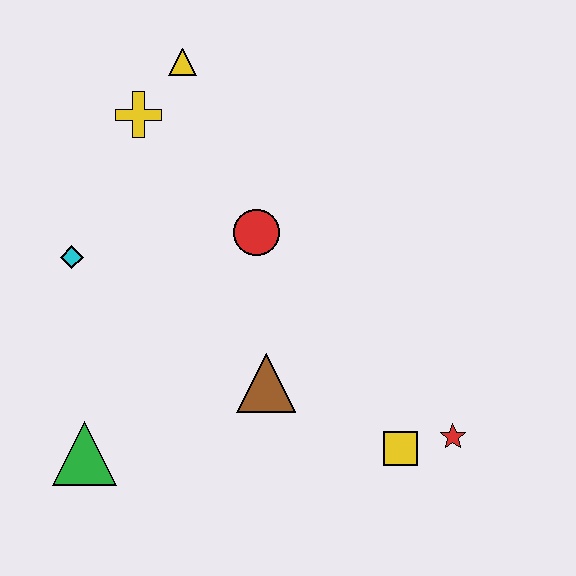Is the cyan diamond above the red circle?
No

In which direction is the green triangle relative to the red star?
The green triangle is to the left of the red star.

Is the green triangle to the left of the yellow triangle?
Yes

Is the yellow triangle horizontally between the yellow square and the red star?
No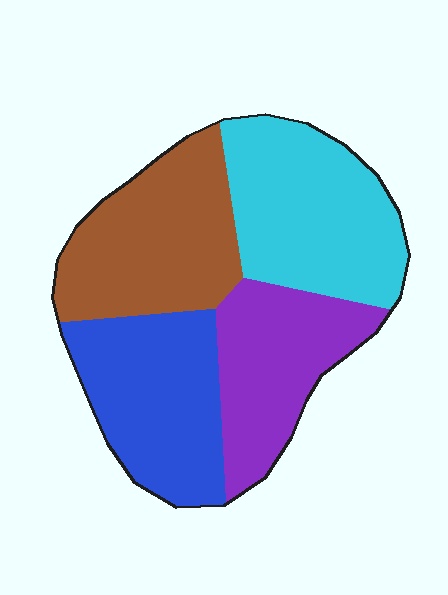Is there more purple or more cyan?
Cyan.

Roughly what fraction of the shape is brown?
Brown covers 26% of the shape.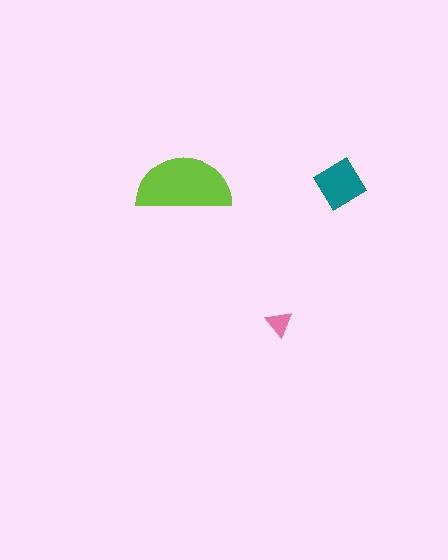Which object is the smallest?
The pink triangle.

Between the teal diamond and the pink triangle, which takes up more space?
The teal diamond.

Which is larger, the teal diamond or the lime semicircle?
The lime semicircle.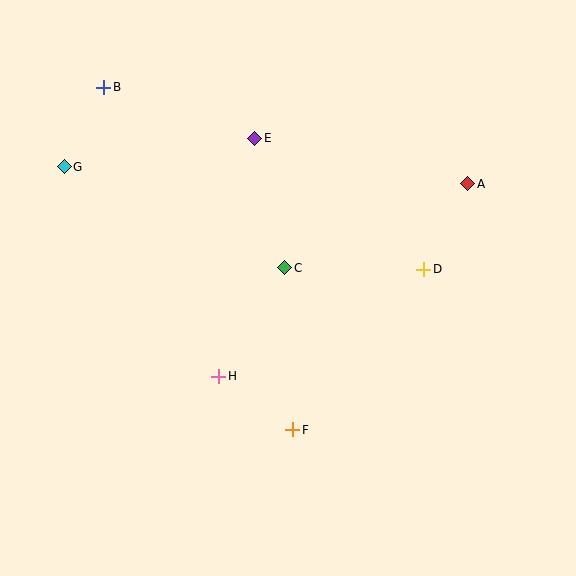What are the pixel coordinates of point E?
Point E is at (255, 138).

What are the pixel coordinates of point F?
Point F is at (293, 430).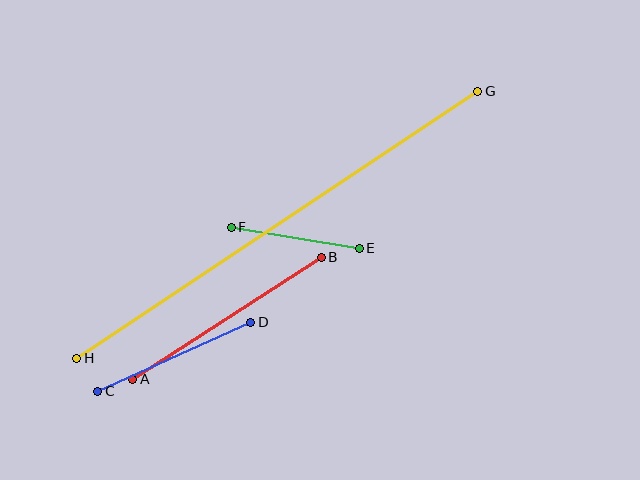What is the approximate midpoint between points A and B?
The midpoint is at approximately (227, 318) pixels.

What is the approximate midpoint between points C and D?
The midpoint is at approximately (174, 357) pixels.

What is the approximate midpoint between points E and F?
The midpoint is at approximately (295, 238) pixels.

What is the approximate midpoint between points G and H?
The midpoint is at approximately (277, 225) pixels.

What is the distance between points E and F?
The distance is approximately 130 pixels.